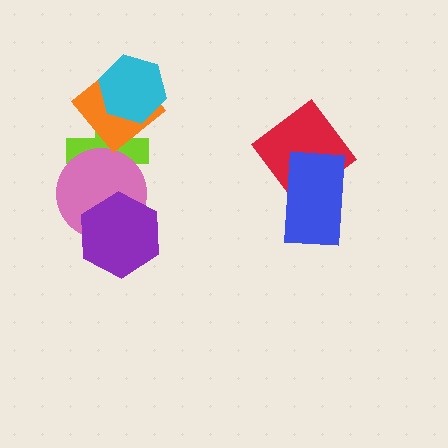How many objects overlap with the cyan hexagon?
2 objects overlap with the cyan hexagon.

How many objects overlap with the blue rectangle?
1 object overlaps with the blue rectangle.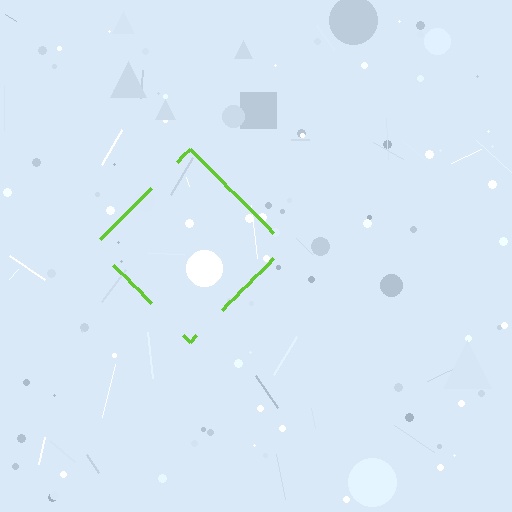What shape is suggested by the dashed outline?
The dashed outline suggests a diamond.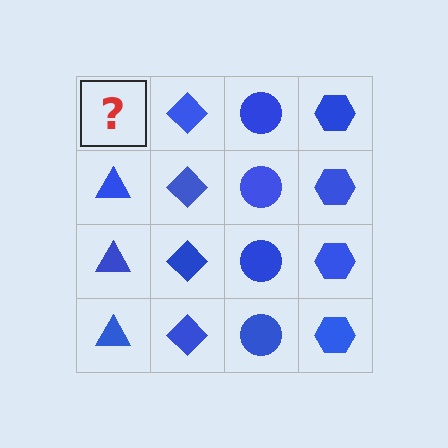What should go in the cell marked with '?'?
The missing cell should contain a blue triangle.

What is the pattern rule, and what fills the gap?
The rule is that each column has a consistent shape. The gap should be filled with a blue triangle.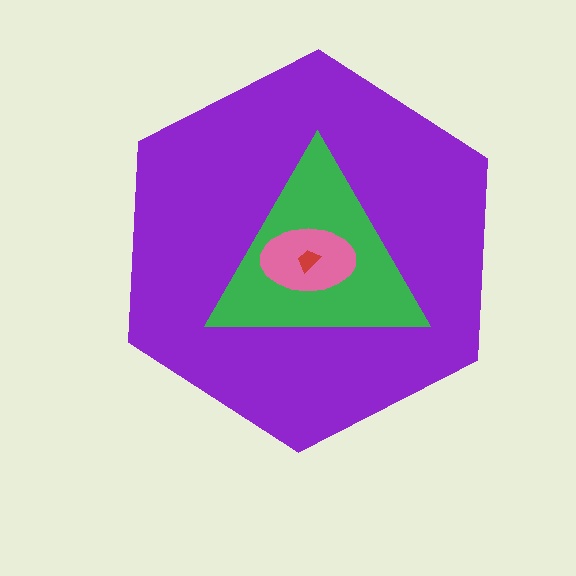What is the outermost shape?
The purple hexagon.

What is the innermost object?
The red trapezoid.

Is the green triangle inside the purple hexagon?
Yes.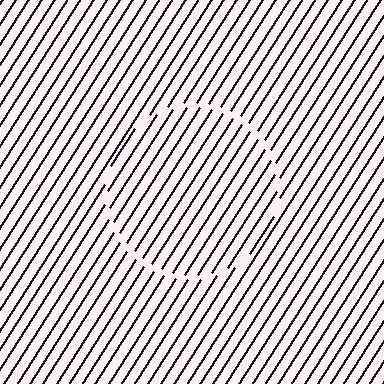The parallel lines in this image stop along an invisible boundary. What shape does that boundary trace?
An illusory circle. The interior of the shape contains the same grating, shifted by half a period — the contour is defined by the phase discontinuity where line-ends from the inner and outer gratings abut.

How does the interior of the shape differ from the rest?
The interior of the shape contains the same grating, shifted by half a period — the contour is defined by the phase discontinuity where line-ends from the inner and outer gratings abut.